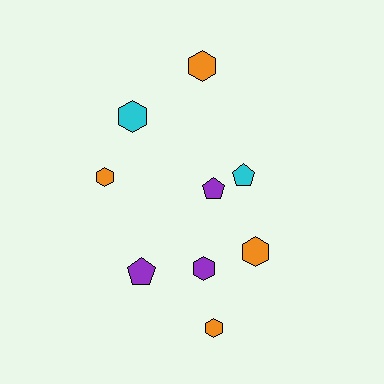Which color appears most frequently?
Orange, with 4 objects.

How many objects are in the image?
There are 9 objects.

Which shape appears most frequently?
Hexagon, with 6 objects.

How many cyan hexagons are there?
There is 1 cyan hexagon.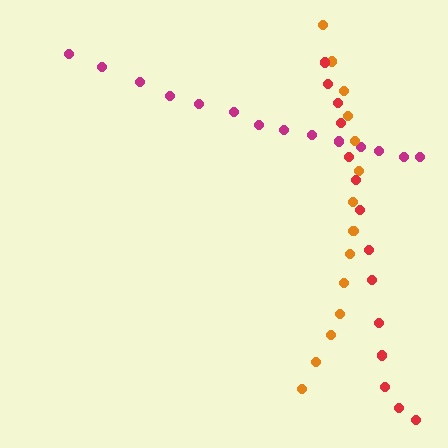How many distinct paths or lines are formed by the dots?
There are 3 distinct paths.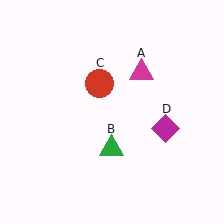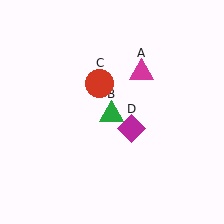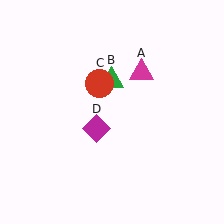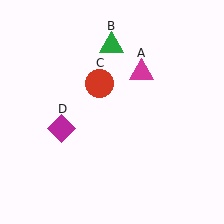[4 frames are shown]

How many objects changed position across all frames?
2 objects changed position: green triangle (object B), magenta diamond (object D).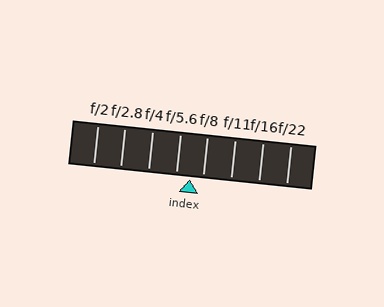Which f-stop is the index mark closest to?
The index mark is closest to f/8.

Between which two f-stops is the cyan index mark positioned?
The index mark is between f/5.6 and f/8.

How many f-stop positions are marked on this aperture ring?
There are 8 f-stop positions marked.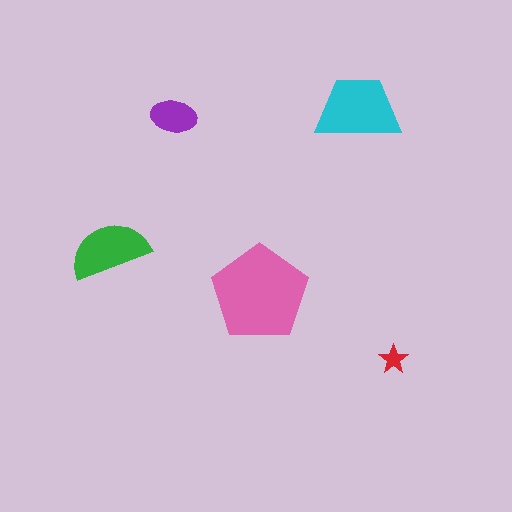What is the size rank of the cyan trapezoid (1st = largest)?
2nd.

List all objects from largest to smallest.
The pink pentagon, the cyan trapezoid, the green semicircle, the purple ellipse, the red star.